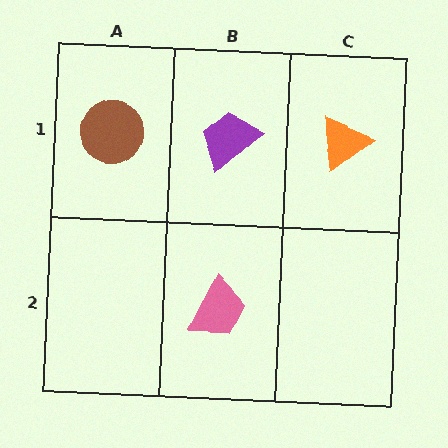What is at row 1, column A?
A brown circle.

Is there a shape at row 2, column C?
No, that cell is empty.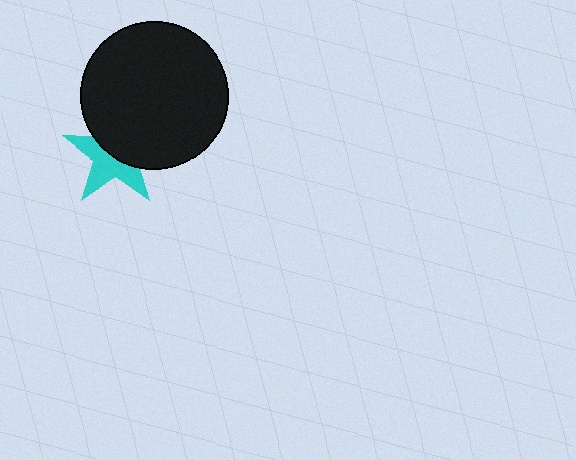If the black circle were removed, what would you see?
You would see the complete cyan star.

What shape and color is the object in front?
The object in front is a black circle.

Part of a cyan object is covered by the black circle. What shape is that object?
It is a star.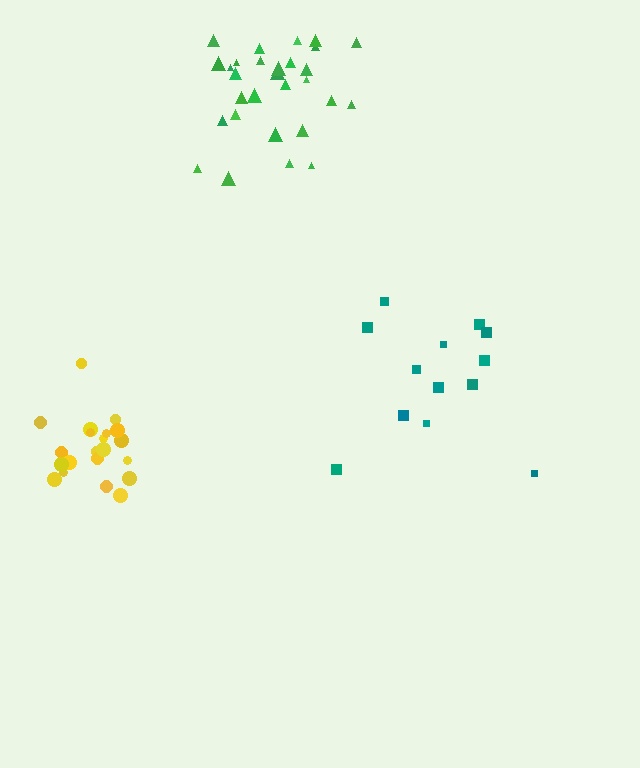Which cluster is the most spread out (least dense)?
Teal.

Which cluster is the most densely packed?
Yellow.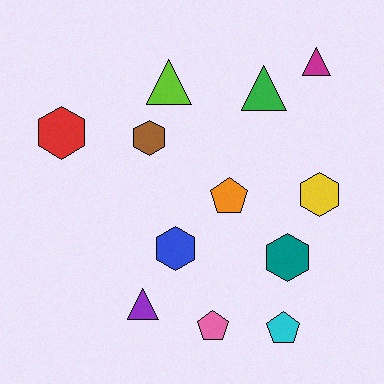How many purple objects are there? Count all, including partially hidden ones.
There is 1 purple object.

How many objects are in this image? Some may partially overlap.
There are 12 objects.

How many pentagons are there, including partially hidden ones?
There are 3 pentagons.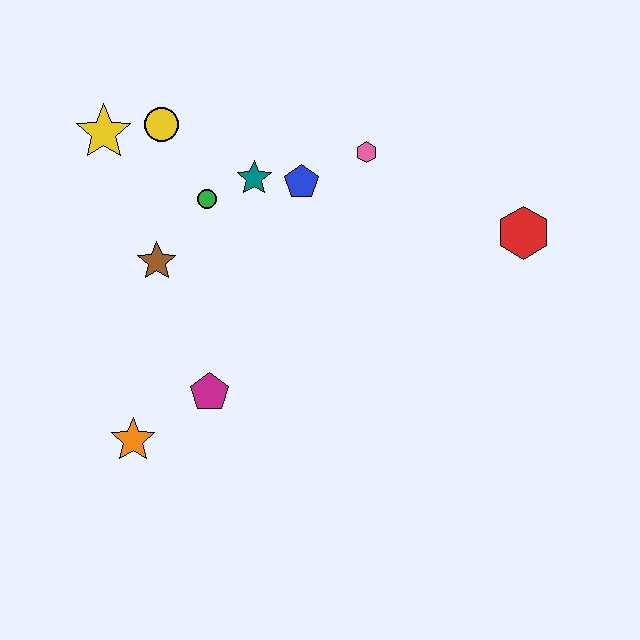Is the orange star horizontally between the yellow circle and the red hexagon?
No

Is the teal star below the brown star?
No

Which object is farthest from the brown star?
The red hexagon is farthest from the brown star.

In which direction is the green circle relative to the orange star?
The green circle is above the orange star.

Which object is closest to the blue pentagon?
The teal star is closest to the blue pentagon.